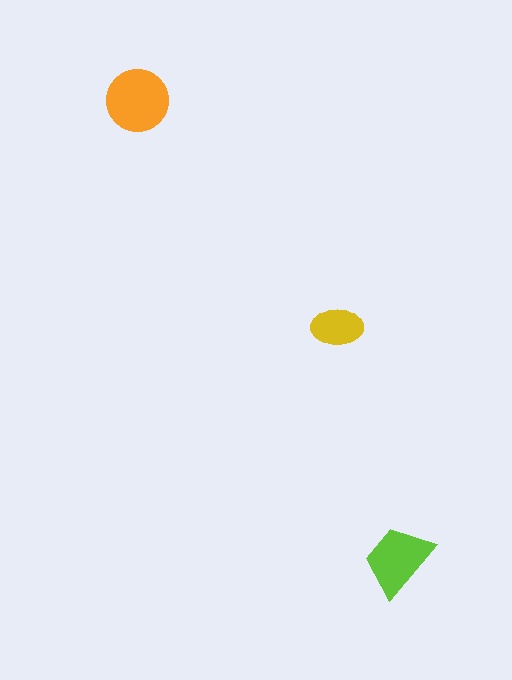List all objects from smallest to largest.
The yellow ellipse, the lime trapezoid, the orange circle.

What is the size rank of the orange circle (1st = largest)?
1st.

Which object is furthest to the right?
The lime trapezoid is rightmost.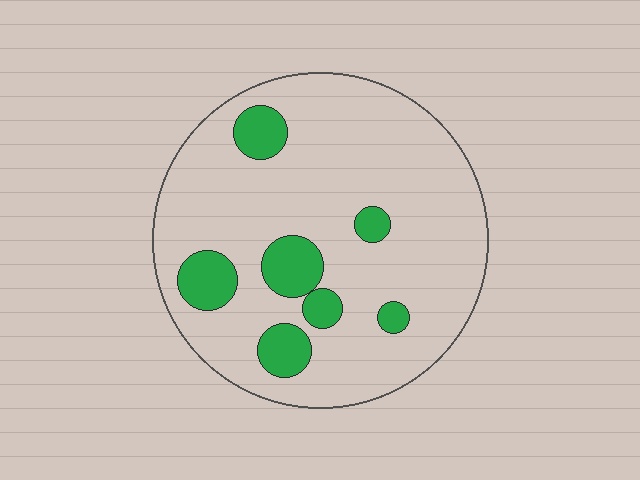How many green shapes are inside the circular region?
7.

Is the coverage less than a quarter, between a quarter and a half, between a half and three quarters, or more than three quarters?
Less than a quarter.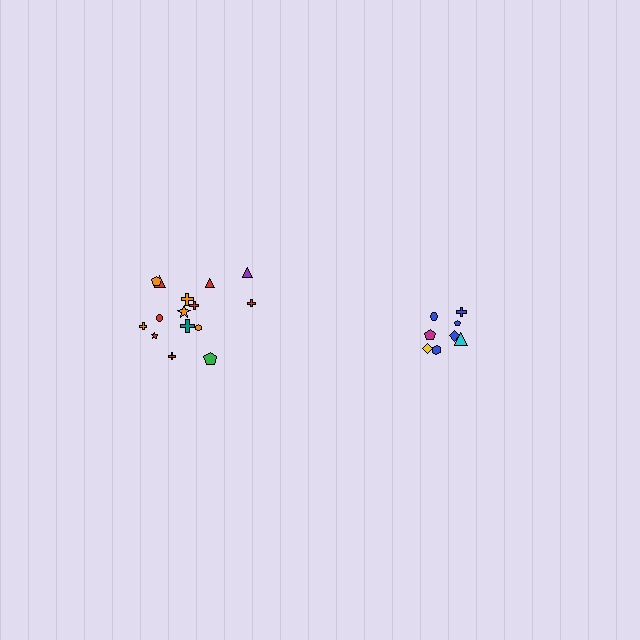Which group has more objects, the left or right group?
The left group.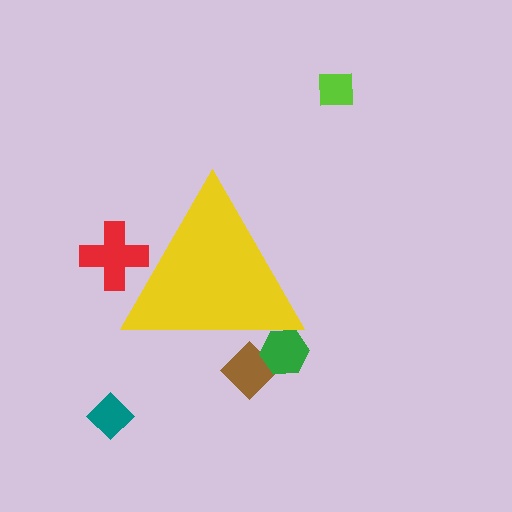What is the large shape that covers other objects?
A yellow triangle.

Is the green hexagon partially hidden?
Yes, the green hexagon is partially hidden behind the yellow triangle.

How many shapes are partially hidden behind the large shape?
3 shapes are partially hidden.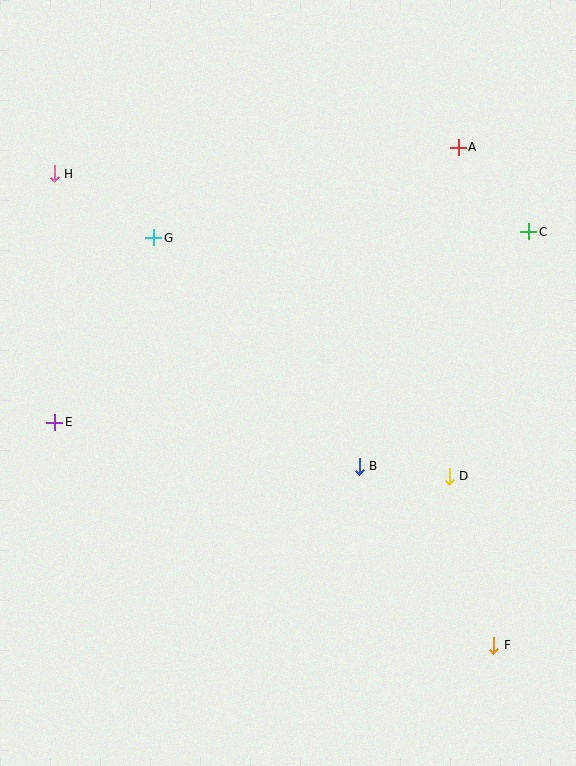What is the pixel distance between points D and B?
The distance between D and B is 91 pixels.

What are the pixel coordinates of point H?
Point H is at (54, 174).